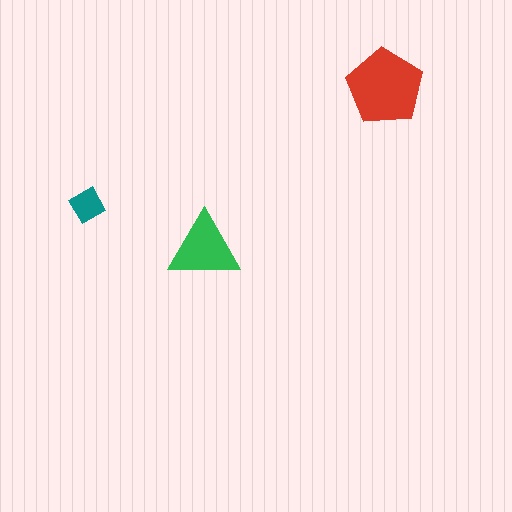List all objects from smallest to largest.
The teal square, the green triangle, the red pentagon.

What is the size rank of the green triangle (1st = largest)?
2nd.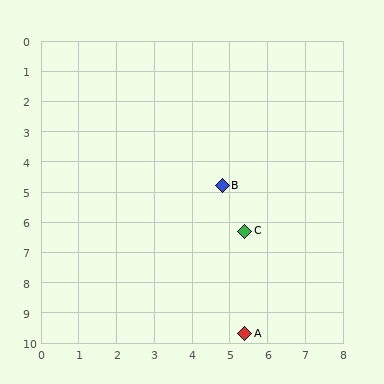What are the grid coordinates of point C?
Point C is at approximately (5.4, 6.3).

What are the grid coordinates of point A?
Point A is at approximately (5.4, 9.7).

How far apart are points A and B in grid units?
Points A and B are about 4.9 grid units apart.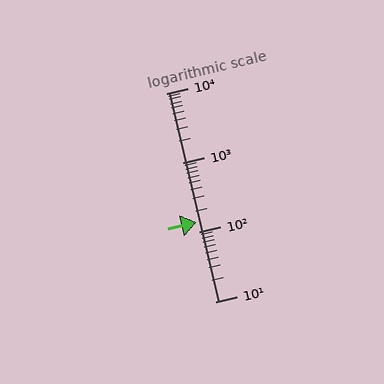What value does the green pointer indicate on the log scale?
The pointer indicates approximately 140.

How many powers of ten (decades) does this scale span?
The scale spans 3 decades, from 10 to 10000.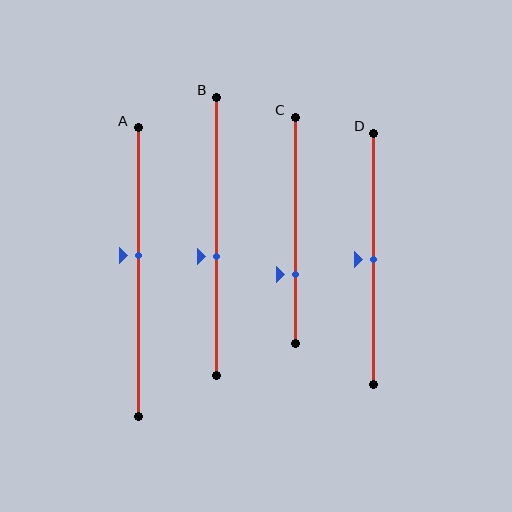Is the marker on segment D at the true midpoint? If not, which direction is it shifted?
Yes, the marker on segment D is at the true midpoint.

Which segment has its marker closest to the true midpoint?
Segment D has its marker closest to the true midpoint.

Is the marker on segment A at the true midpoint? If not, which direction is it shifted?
No, the marker on segment A is shifted upward by about 6% of the segment length.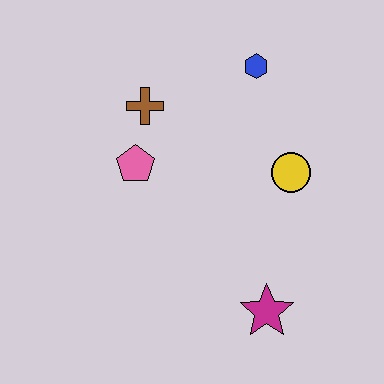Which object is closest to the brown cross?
The pink pentagon is closest to the brown cross.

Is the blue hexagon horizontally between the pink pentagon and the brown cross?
No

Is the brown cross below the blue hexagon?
Yes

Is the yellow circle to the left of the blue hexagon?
No